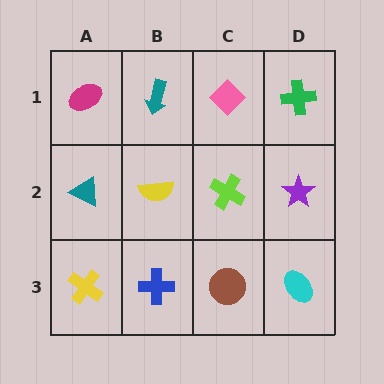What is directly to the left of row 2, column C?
A yellow semicircle.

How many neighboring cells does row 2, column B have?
4.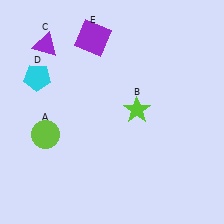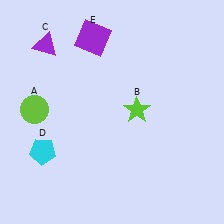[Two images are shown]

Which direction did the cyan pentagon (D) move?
The cyan pentagon (D) moved down.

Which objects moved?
The objects that moved are: the lime circle (A), the cyan pentagon (D).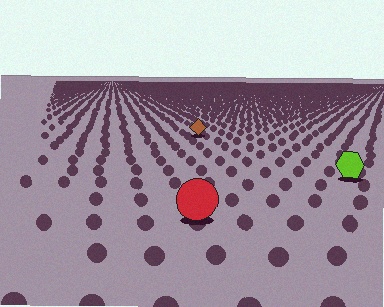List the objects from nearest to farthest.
From nearest to farthest: the red circle, the lime hexagon, the brown diamond.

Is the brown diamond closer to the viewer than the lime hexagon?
No. The lime hexagon is closer — you can tell from the texture gradient: the ground texture is coarser near it.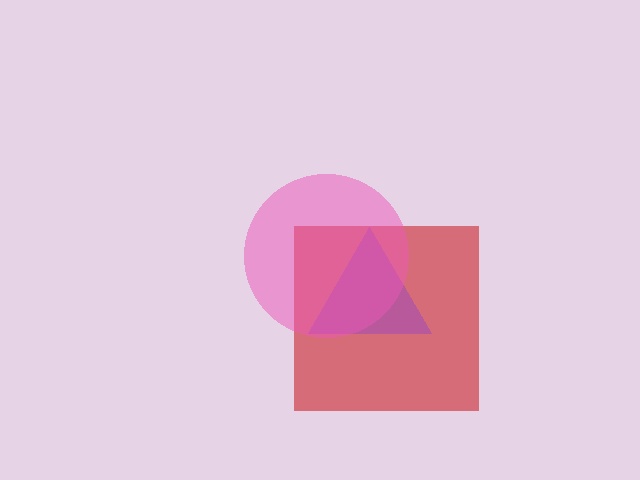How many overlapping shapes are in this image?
There are 3 overlapping shapes in the image.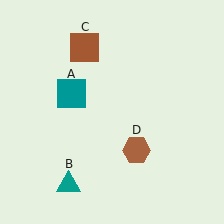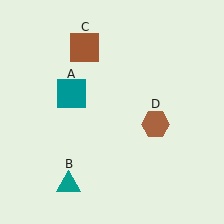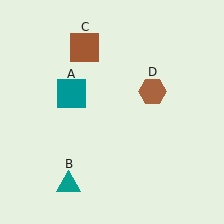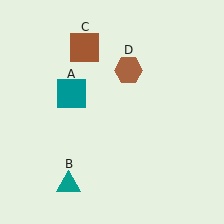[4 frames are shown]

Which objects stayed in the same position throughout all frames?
Teal square (object A) and teal triangle (object B) and brown square (object C) remained stationary.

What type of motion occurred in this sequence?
The brown hexagon (object D) rotated counterclockwise around the center of the scene.